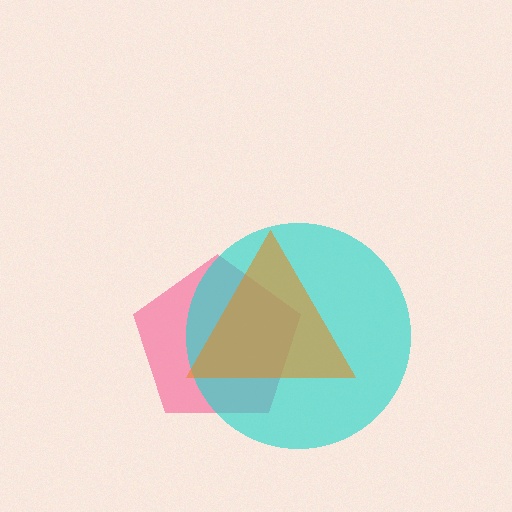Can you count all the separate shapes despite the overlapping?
Yes, there are 3 separate shapes.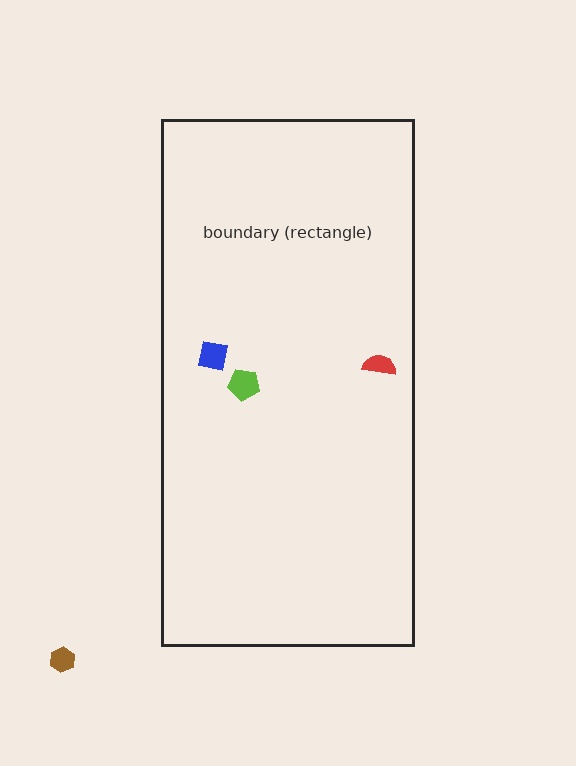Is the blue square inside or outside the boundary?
Inside.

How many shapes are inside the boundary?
3 inside, 1 outside.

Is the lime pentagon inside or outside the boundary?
Inside.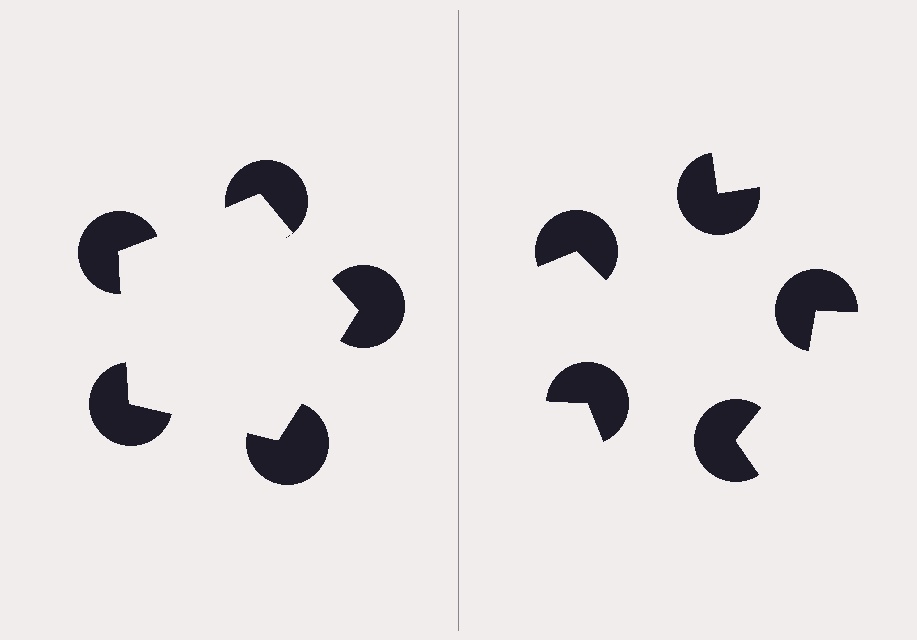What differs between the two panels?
The pac-man discs are positioned identically on both sides; only the wedge orientations differ. On the left they align to a pentagon; on the right they are misaligned.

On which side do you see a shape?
An illusory pentagon appears on the left side. On the right side the wedge cuts are rotated, so no coherent shape forms.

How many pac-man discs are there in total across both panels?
10 — 5 on each side.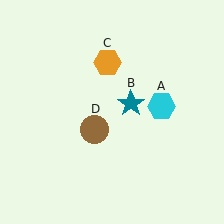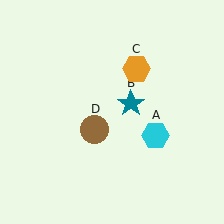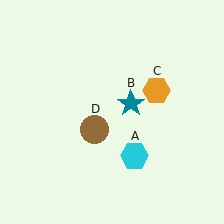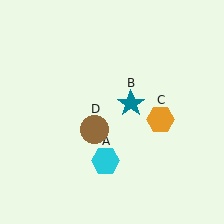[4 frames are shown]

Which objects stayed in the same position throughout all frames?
Teal star (object B) and brown circle (object D) remained stationary.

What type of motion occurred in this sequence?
The cyan hexagon (object A), orange hexagon (object C) rotated clockwise around the center of the scene.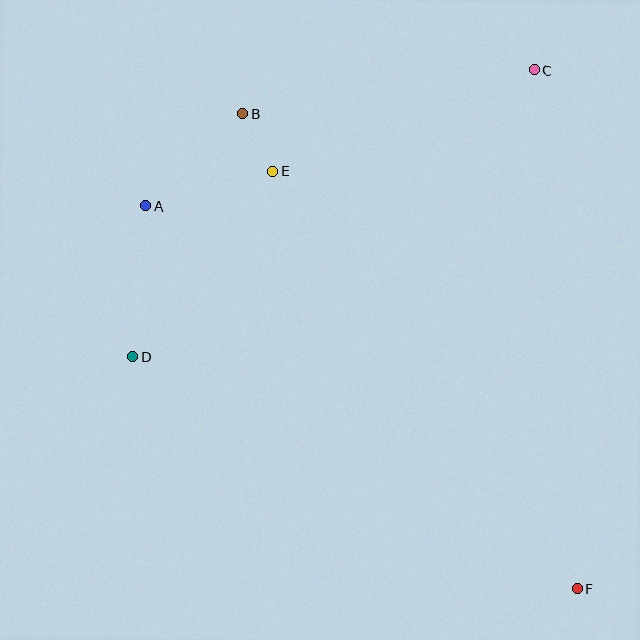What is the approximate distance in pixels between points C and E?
The distance between C and E is approximately 280 pixels.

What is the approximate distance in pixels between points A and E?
The distance between A and E is approximately 132 pixels.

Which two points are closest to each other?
Points B and E are closest to each other.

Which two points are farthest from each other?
Points B and F are farthest from each other.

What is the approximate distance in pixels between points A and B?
The distance between A and B is approximately 134 pixels.